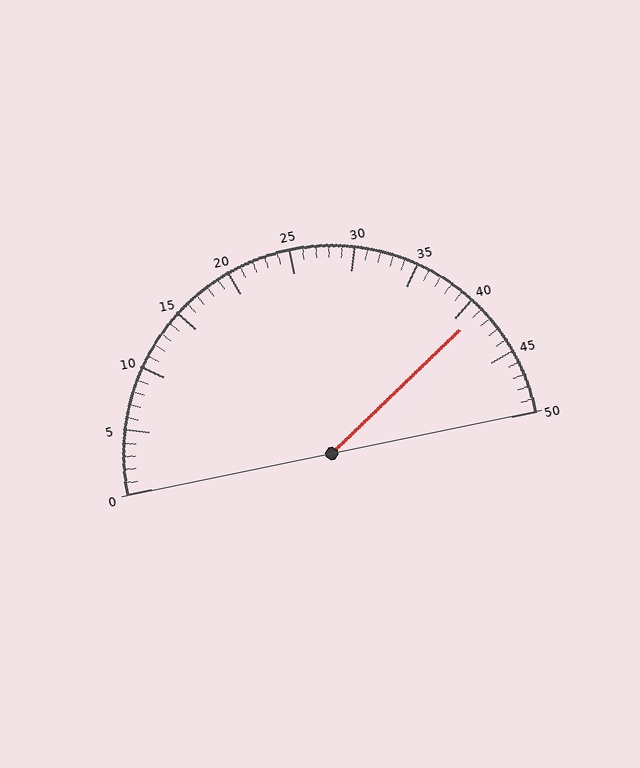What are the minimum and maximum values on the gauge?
The gauge ranges from 0 to 50.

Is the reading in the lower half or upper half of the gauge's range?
The reading is in the upper half of the range (0 to 50).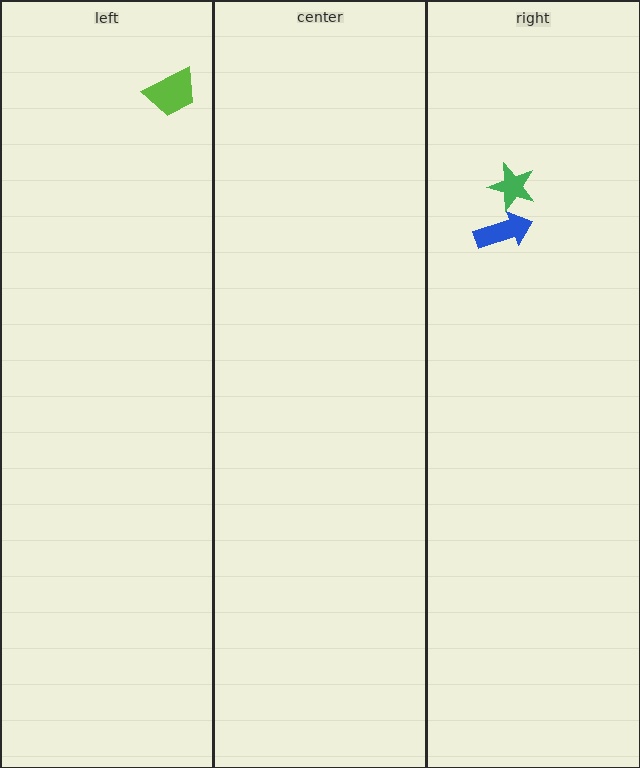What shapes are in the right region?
The green star, the blue arrow.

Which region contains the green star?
The right region.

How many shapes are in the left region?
1.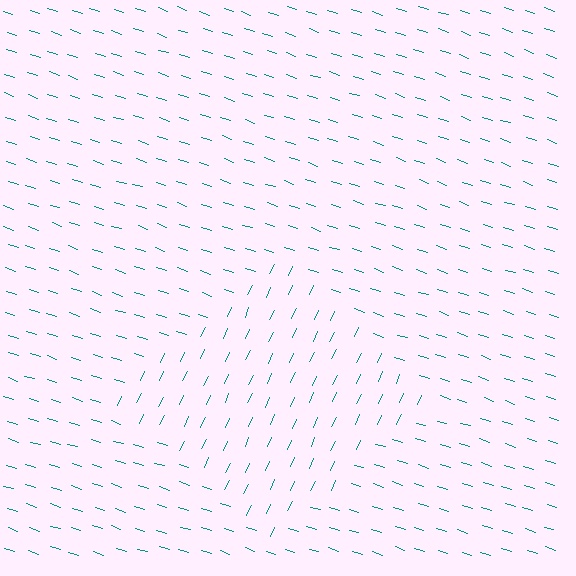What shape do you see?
I see a diamond.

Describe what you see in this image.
The image is filled with small teal line segments. A diamond region in the image has lines oriented differently from the surrounding lines, creating a visible texture boundary.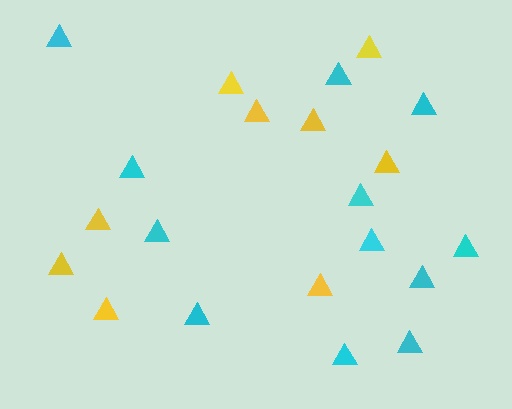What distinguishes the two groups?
There are 2 groups: one group of cyan triangles (12) and one group of yellow triangles (9).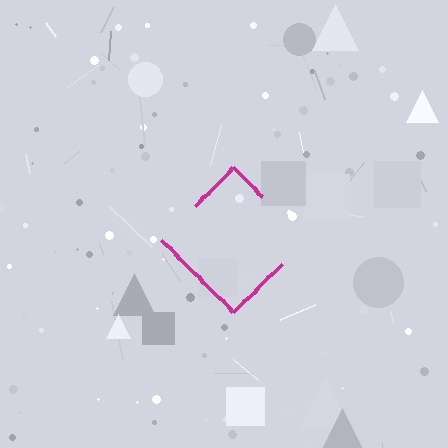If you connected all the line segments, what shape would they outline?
They would outline a diamond.